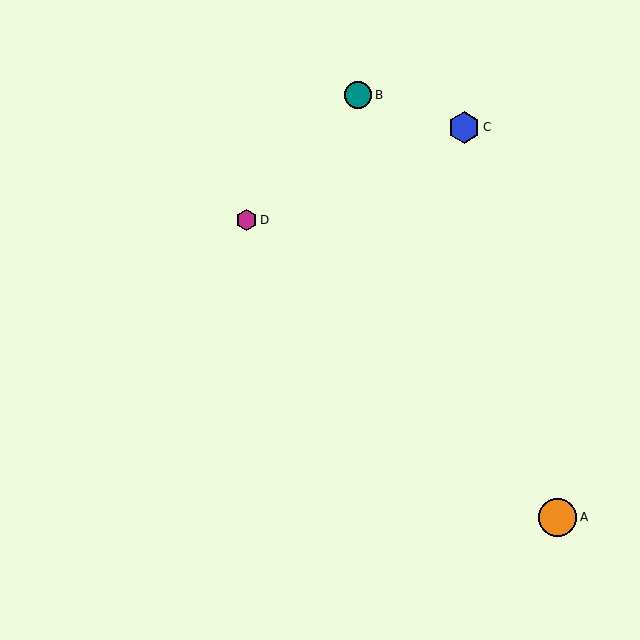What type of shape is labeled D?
Shape D is a magenta hexagon.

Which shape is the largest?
The orange circle (labeled A) is the largest.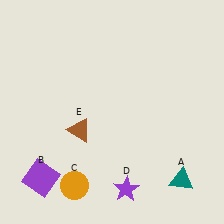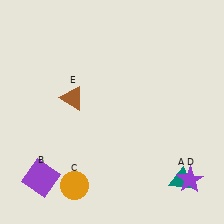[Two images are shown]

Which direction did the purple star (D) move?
The purple star (D) moved right.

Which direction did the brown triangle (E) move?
The brown triangle (E) moved up.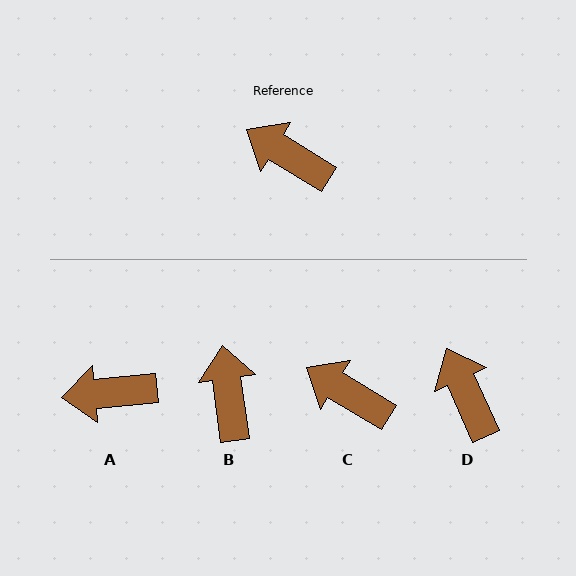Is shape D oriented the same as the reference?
No, it is off by about 35 degrees.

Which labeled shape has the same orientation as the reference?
C.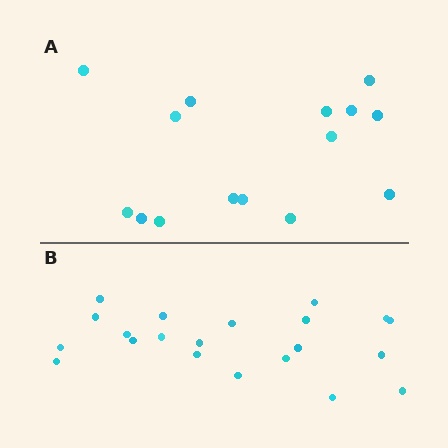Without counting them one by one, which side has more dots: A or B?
Region B (the bottom region) has more dots.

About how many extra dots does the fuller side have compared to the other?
Region B has about 6 more dots than region A.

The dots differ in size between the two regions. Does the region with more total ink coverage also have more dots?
No. Region A has more total ink coverage because its dots are larger, but region B actually contains more individual dots. Total area can be misleading — the number of items is what matters here.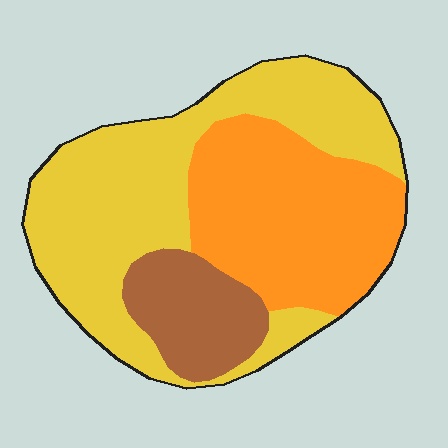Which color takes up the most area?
Yellow, at roughly 50%.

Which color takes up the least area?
Brown, at roughly 15%.